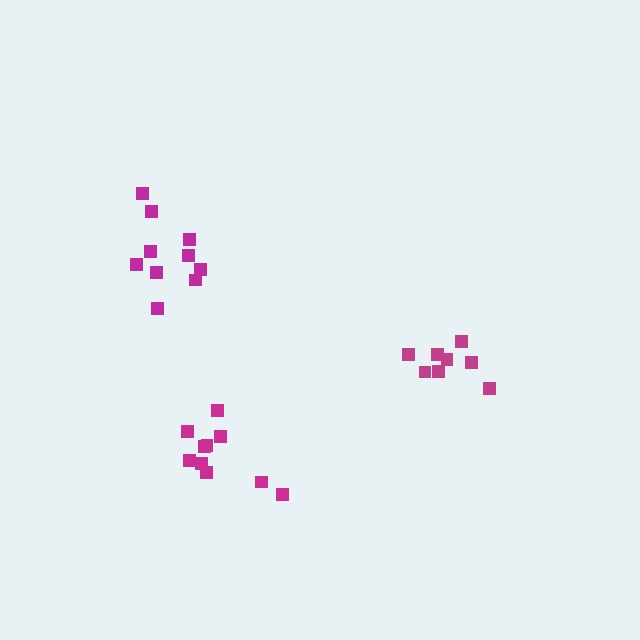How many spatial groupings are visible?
There are 3 spatial groupings.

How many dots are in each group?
Group 1: 10 dots, Group 2: 8 dots, Group 3: 10 dots (28 total).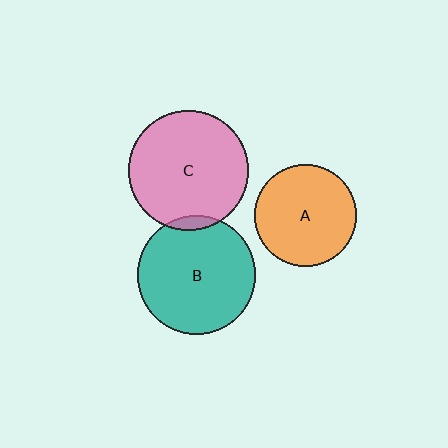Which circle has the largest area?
Circle C (pink).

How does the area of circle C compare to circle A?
Approximately 1.4 times.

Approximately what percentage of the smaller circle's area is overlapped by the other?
Approximately 5%.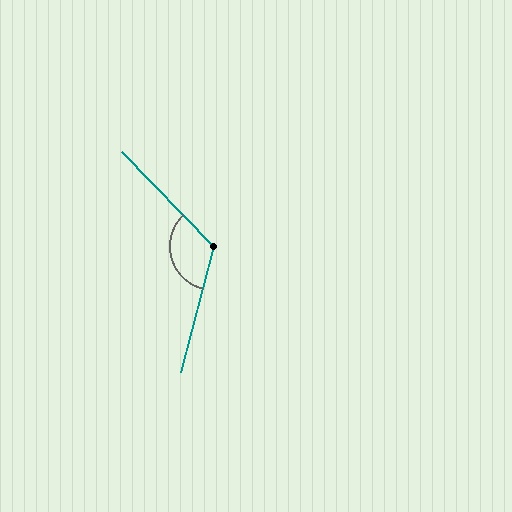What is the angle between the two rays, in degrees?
Approximately 121 degrees.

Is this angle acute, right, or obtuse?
It is obtuse.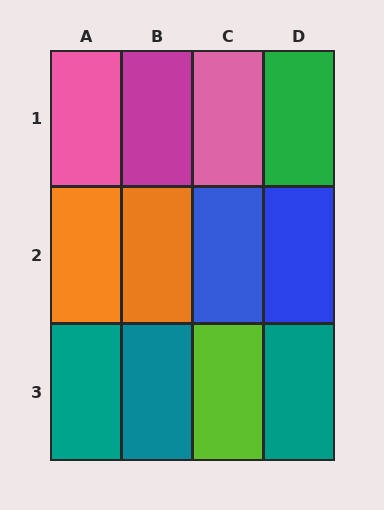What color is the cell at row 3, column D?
Teal.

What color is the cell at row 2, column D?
Blue.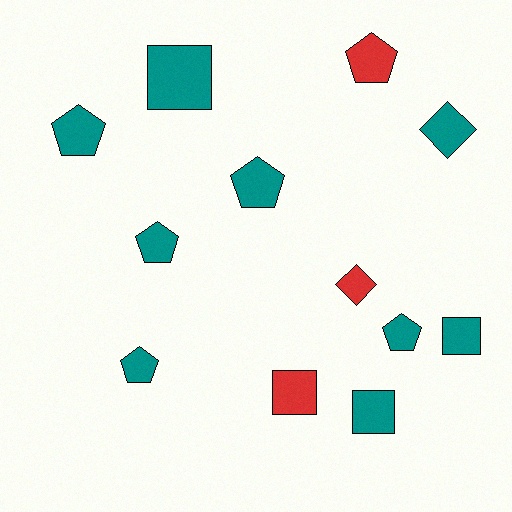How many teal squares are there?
There are 3 teal squares.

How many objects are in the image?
There are 12 objects.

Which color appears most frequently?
Teal, with 9 objects.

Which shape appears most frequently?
Pentagon, with 6 objects.